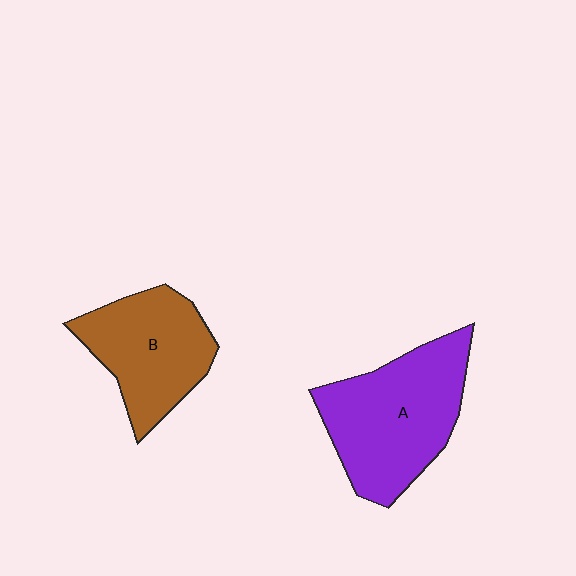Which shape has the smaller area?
Shape B (brown).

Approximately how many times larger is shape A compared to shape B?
Approximately 1.3 times.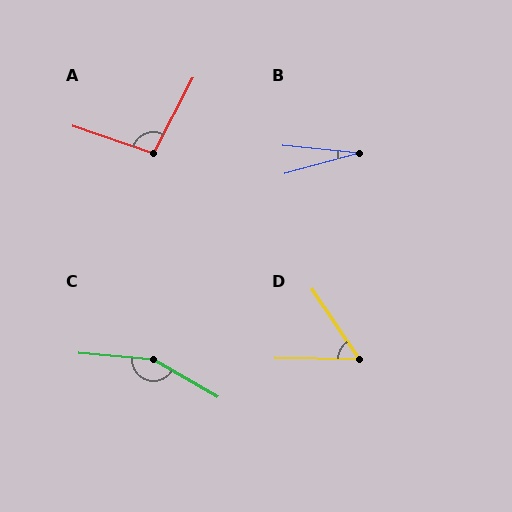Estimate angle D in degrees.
Approximately 54 degrees.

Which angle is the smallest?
B, at approximately 21 degrees.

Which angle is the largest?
C, at approximately 155 degrees.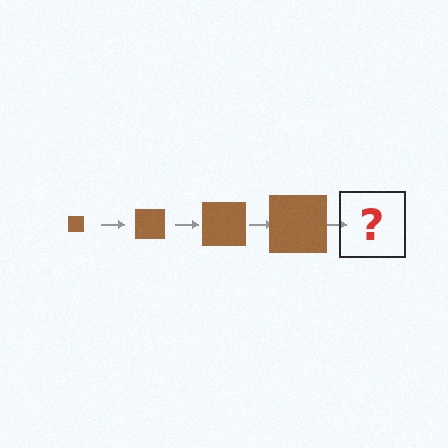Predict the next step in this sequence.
The next step is a brown square, larger than the previous one.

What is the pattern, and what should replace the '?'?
The pattern is that the square gets progressively larger each step. The '?' should be a brown square, larger than the previous one.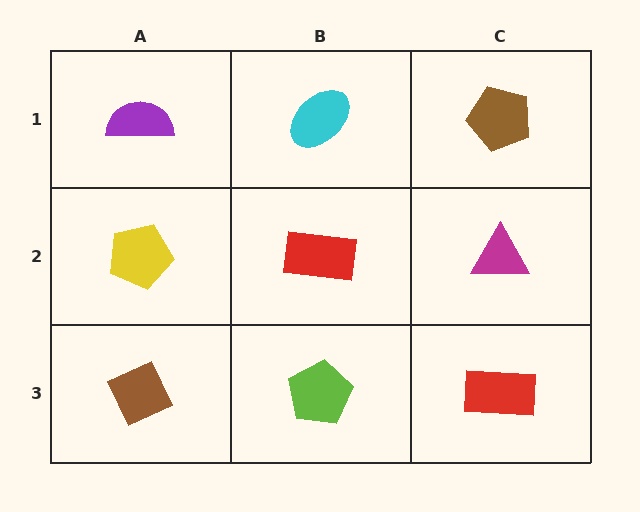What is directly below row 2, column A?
A brown diamond.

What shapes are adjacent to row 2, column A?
A purple semicircle (row 1, column A), a brown diamond (row 3, column A), a red rectangle (row 2, column B).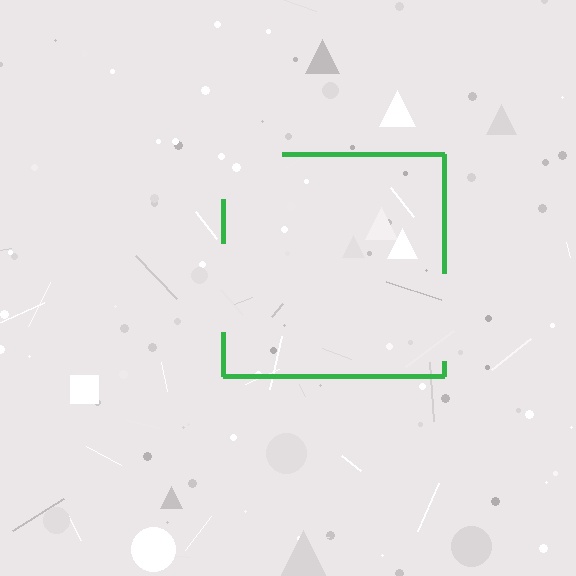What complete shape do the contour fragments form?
The contour fragments form a square.